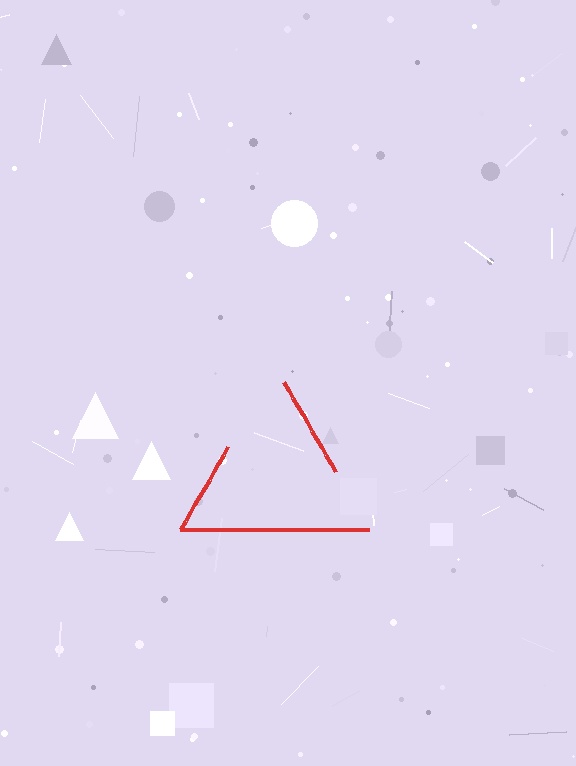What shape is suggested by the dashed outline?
The dashed outline suggests a triangle.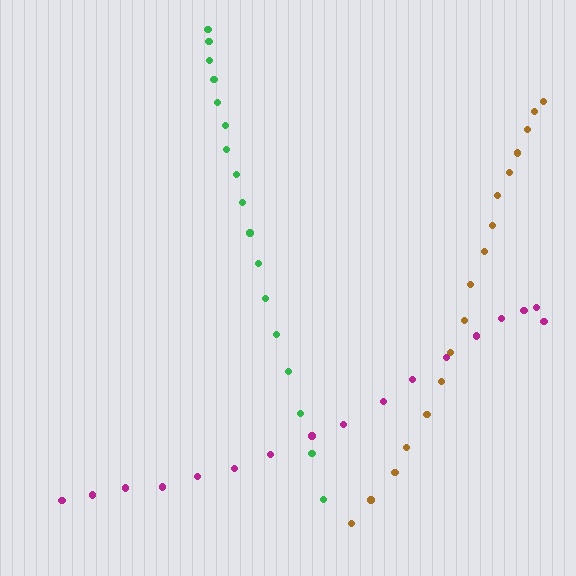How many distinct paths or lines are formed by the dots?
There are 3 distinct paths.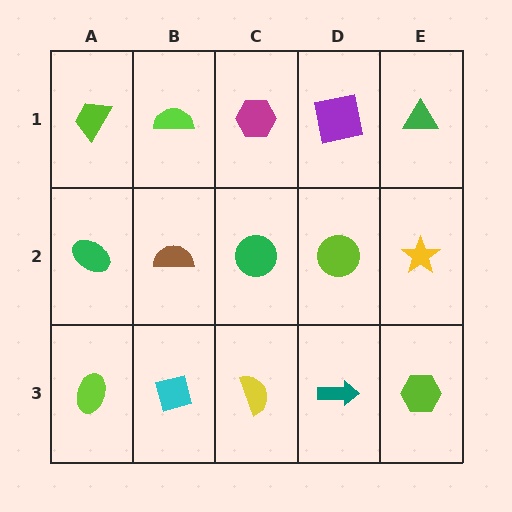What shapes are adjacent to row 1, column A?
A green ellipse (row 2, column A), a lime semicircle (row 1, column B).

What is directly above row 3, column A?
A green ellipse.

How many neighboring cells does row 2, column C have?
4.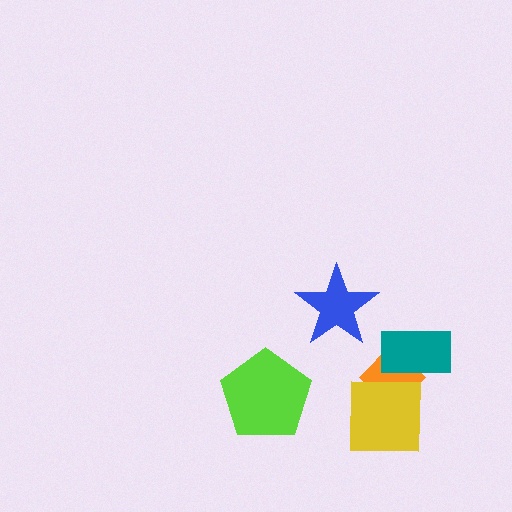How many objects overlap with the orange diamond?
2 objects overlap with the orange diamond.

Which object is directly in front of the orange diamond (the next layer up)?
The yellow square is directly in front of the orange diamond.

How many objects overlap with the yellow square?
1 object overlaps with the yellow square.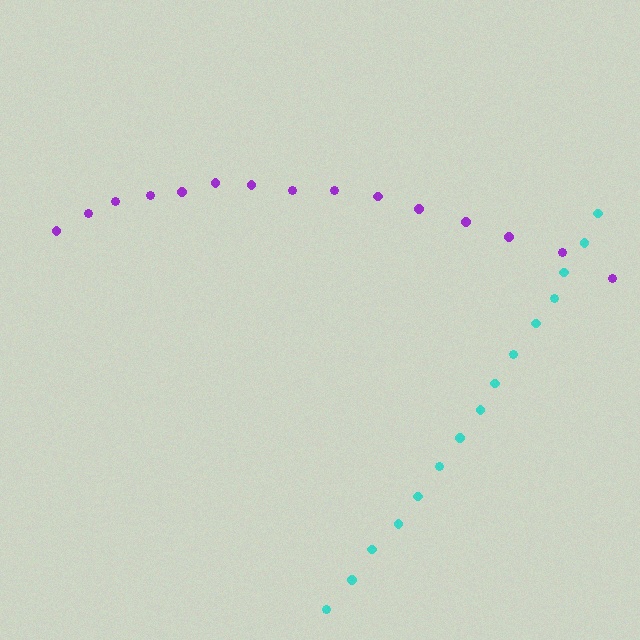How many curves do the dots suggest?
There are 2 distinct paths.